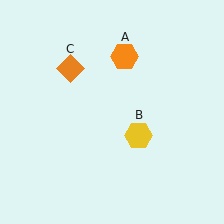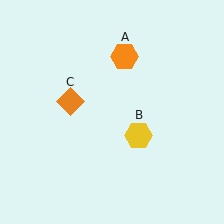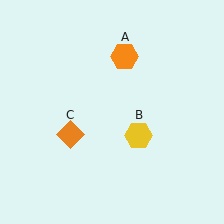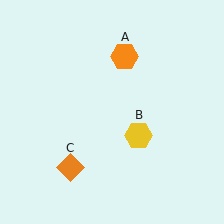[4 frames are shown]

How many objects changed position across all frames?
1 object changed position: orange diamond (object C).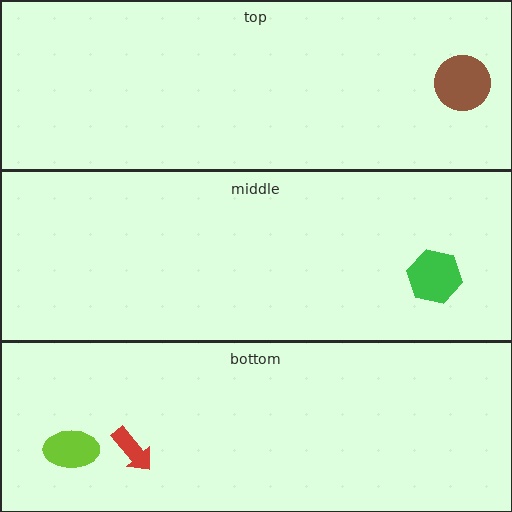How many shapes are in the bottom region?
2.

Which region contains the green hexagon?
The middle region.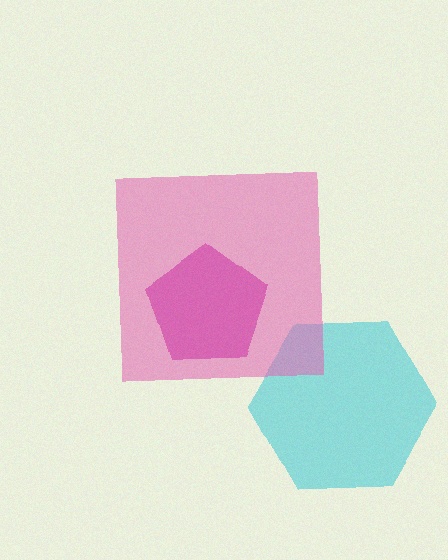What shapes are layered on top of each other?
The layered shapes are: a cyan hexagon, a pink square, a magenta pentagon.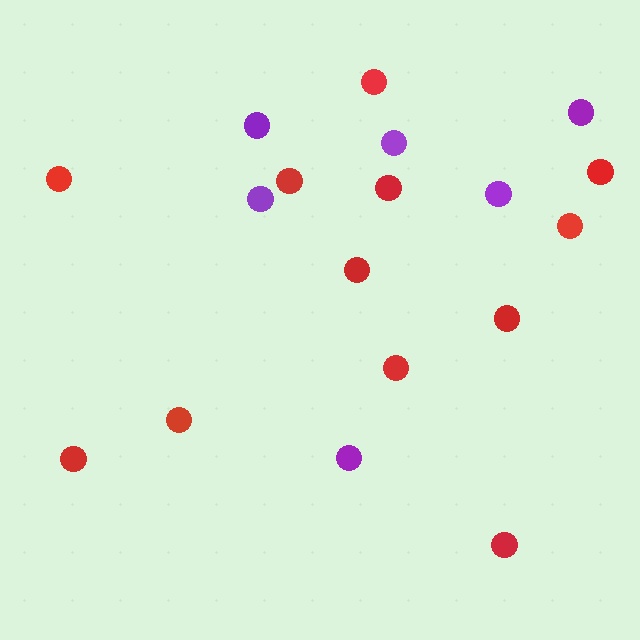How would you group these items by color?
There are 2 groups: one group of red circles (12) and one group of purple circles (6).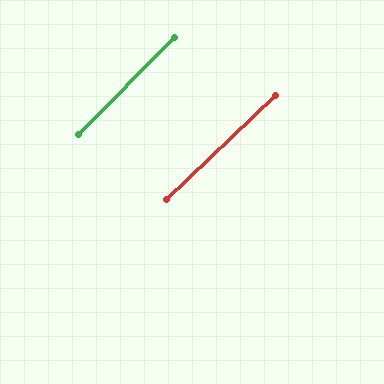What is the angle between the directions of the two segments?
Approximately 1 degree.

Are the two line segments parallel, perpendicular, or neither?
Parallel — their directions differ by only 1.3°.